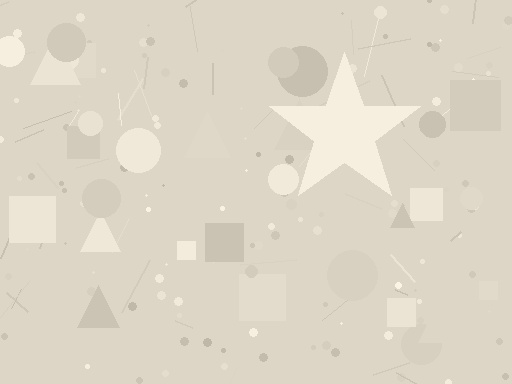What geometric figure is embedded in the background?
A star is embedded in the background.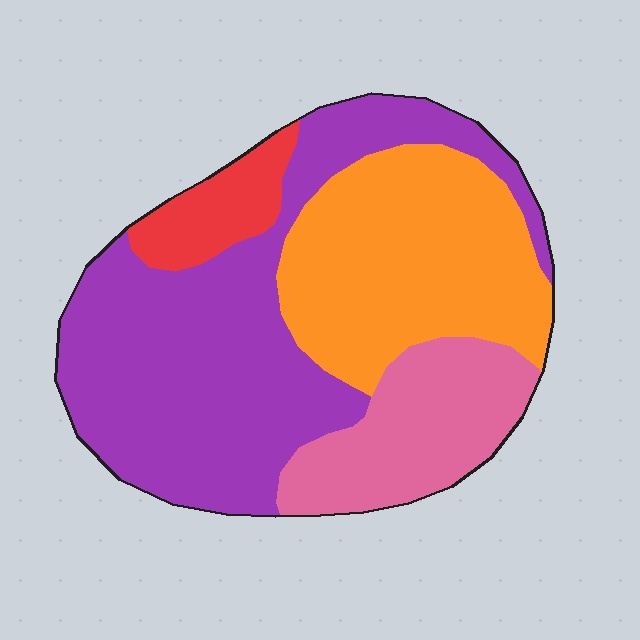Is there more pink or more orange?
Orange.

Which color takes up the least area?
Red, at roughly 10%.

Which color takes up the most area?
Purple, at roughly 45%.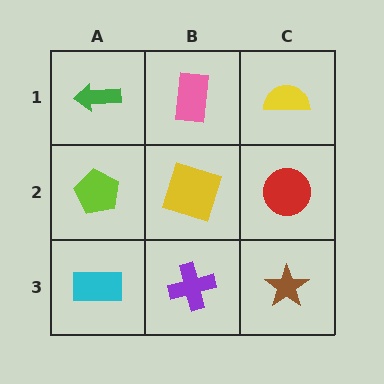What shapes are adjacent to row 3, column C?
A red circle (row 2, column C), a purple cross (row 3, column B).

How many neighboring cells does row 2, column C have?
3.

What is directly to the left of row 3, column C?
A purple cross.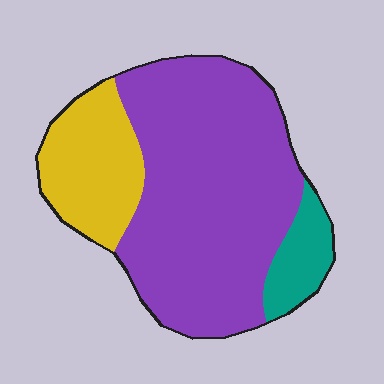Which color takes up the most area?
Purple, at roughly 70%.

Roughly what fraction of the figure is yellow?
Yellow covers about 20% of the figure.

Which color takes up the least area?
Teal, at roughly 10%.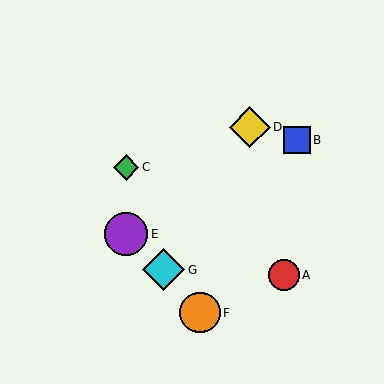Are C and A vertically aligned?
No, C is at x≈126 and A is at x≈284.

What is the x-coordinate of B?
Object B is at x≈297.